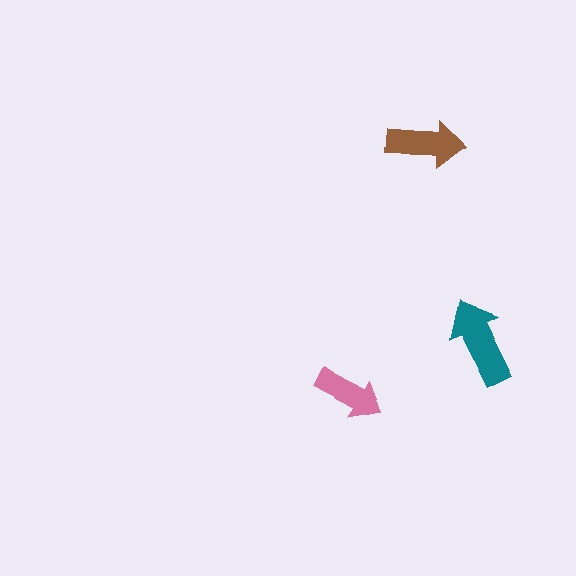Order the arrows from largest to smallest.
the teal one, the brown one, the pink one.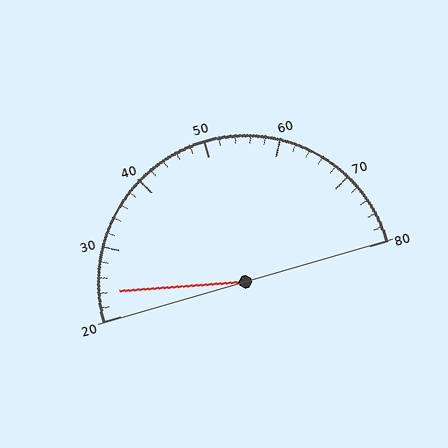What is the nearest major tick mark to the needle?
The nearest major tick mark is 20.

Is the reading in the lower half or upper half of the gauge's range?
The reading is in the lower half of the range (20 to 80).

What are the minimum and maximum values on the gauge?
The gauge ranges from 20 to 80.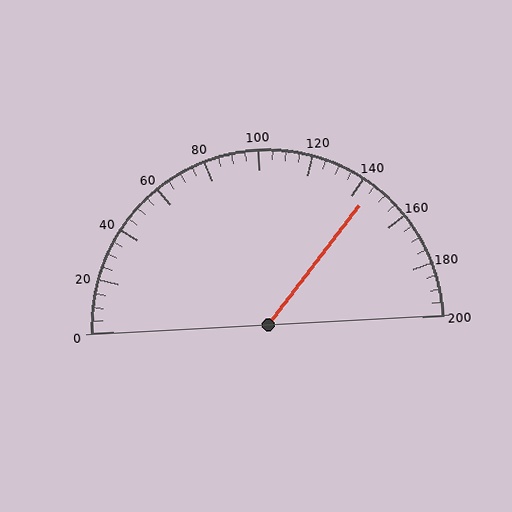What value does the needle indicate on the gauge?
The needle indicates approximately 145.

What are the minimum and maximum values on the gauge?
The gauge ranges from 0 to 200.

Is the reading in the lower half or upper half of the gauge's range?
The reading is in the upper half of the range (0 to 200).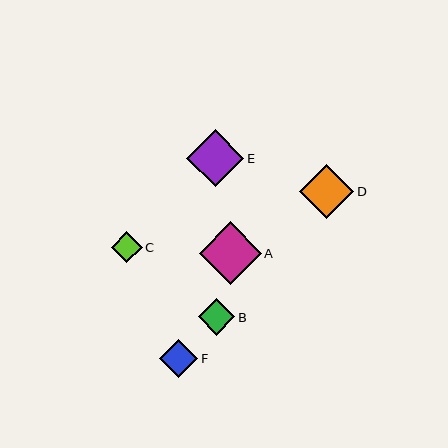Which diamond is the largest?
Diamond A is the largest with a size of approximately 62 pixels.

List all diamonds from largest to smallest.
From largest to smallest: A, E, D, F, B, C.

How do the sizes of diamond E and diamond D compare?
Diamond E and diamond D are approximately the same size.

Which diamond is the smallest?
Diamond C is the smallest with a size of approximately 31 pixels.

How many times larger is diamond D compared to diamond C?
Diamond D is approximately 1.8 times the size of diamond C.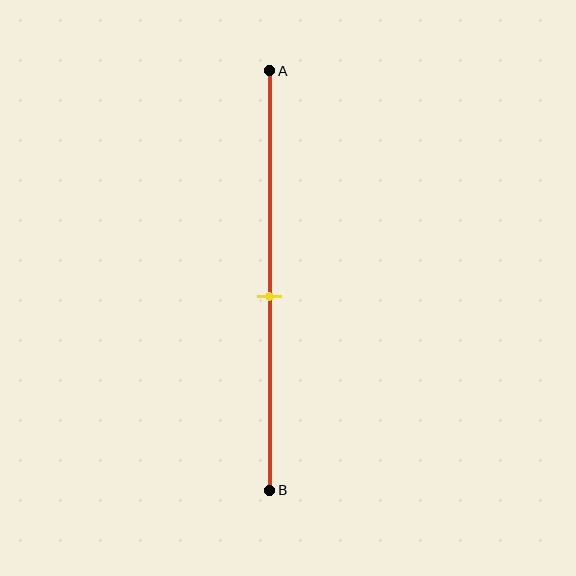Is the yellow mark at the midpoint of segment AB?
No, the mark is at about 55% from A, not at the 50% midpoint.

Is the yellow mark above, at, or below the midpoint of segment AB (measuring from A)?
The yellow mark is below the midpoint of segment AB.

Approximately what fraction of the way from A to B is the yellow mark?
The yellow mark is approximately 55% of the way from A to B.